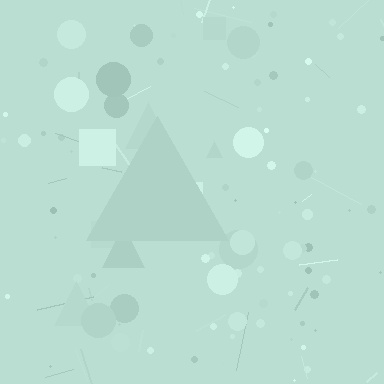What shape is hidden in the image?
A triangle is hidden in the image.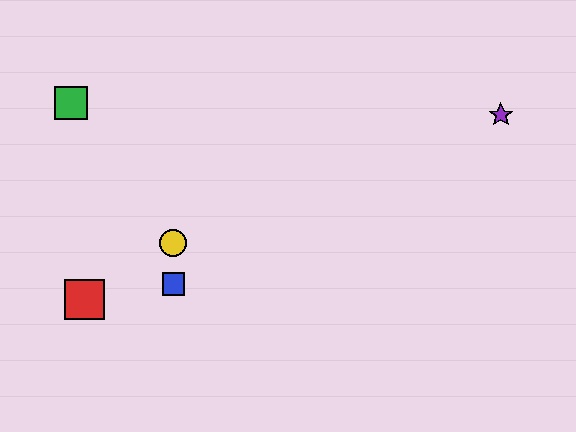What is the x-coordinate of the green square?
The green square is at x≈71.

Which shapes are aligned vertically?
The blue square, the yellow circle are aligned vertically.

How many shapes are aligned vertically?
2 shapes (the blue square, the yellow circle) are aligned vertically.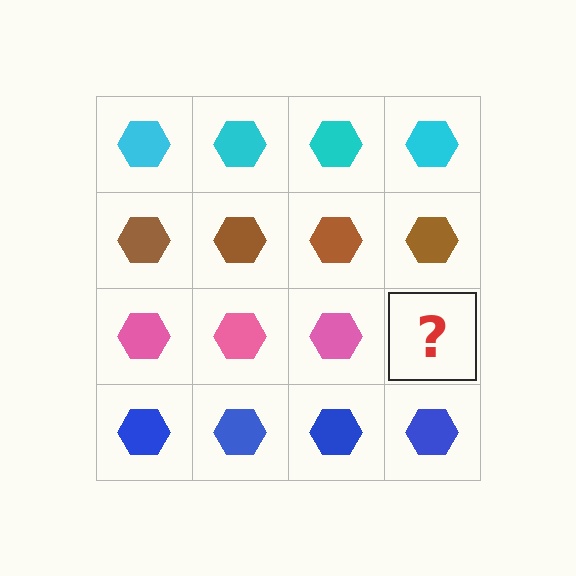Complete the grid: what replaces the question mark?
The question mark should be replaced with a pink hexagon.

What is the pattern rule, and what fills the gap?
The rule is that each row has a consistent color. The gap should be filled with a pink hexagon.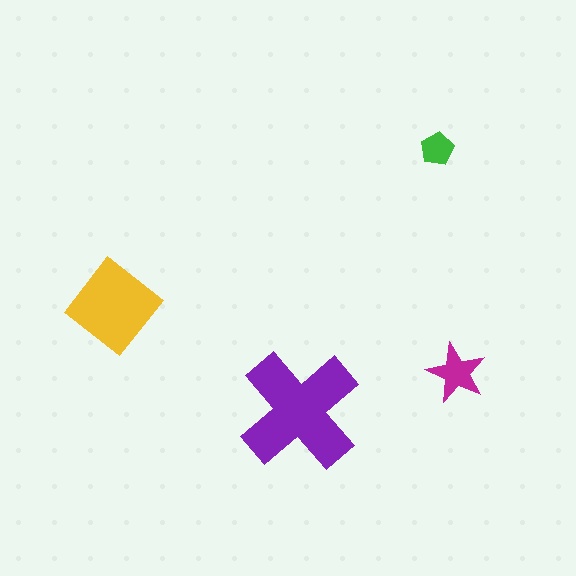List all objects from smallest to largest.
The green pentagon, the magenta star, the yellow diamond, the purple cross.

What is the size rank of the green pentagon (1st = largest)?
4th.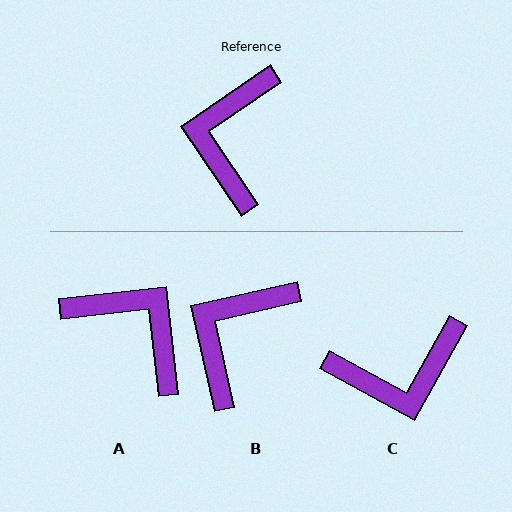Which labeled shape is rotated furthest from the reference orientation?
A, about 118 degrees away.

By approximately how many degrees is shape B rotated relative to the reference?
Approximately 22 degrees clockwise.